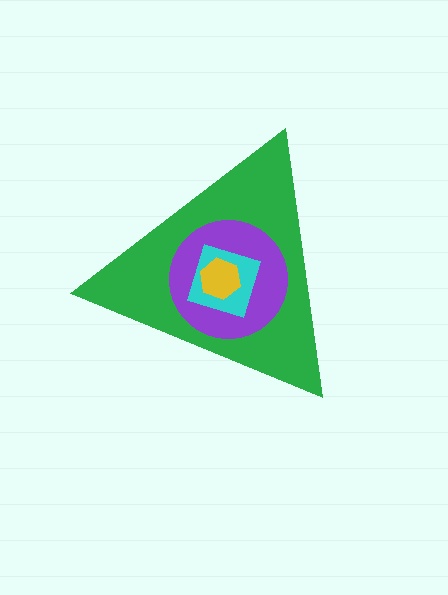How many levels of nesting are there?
4.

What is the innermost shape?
The yellow hexagon.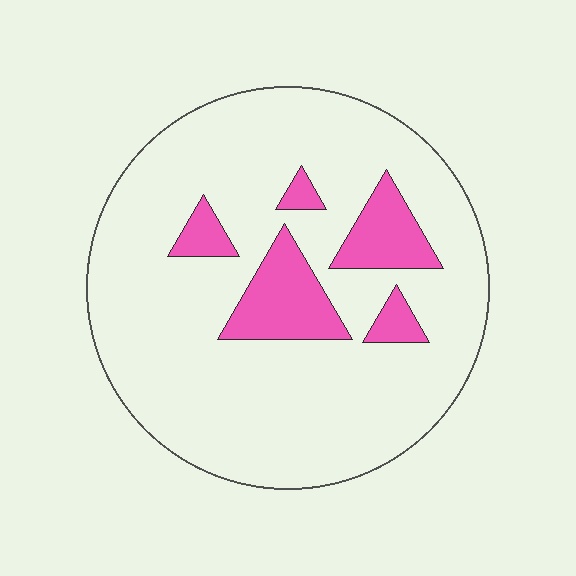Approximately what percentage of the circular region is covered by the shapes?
Approximately 15%.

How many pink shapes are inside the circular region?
5.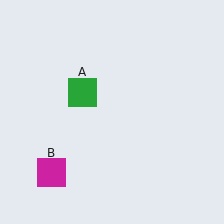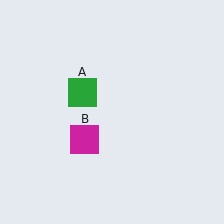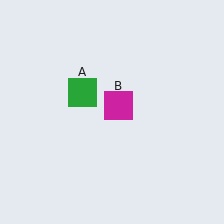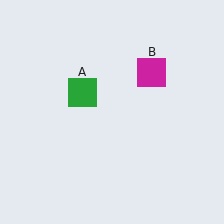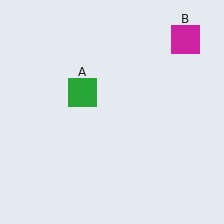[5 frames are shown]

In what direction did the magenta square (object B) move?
The magenta square (object B) moved up and to the right.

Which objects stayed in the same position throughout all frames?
Green square (object A) remained stationary.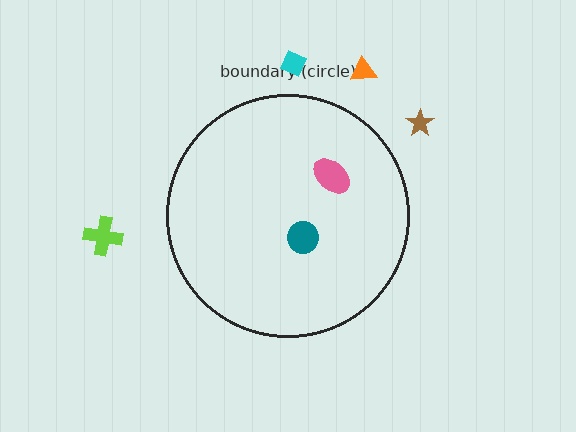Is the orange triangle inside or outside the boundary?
Outside.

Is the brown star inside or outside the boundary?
Outside.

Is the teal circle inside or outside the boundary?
Inside.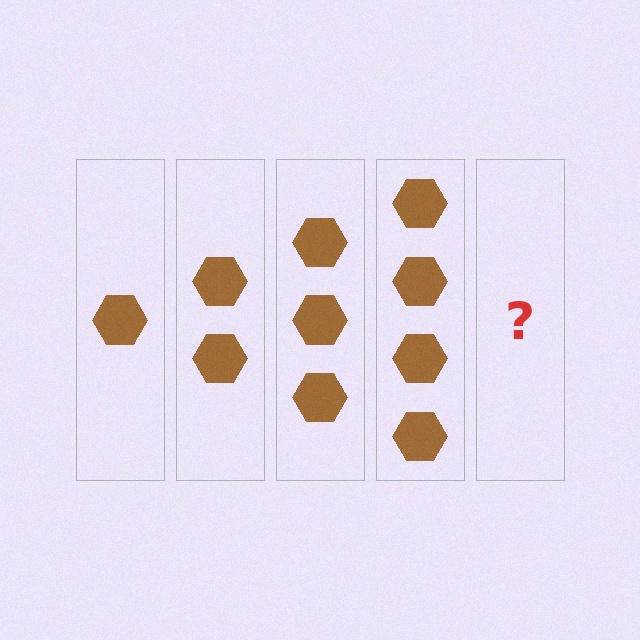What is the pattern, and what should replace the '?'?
The pattern is that each step adds one more hexagon. The '?' should be 5 hexagons.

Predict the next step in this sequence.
The next step is 5 hexagons.